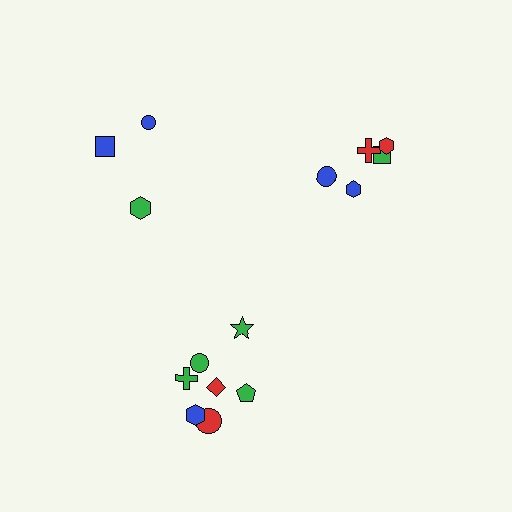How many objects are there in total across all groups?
There are 15 objects.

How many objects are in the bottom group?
There are 7 objects.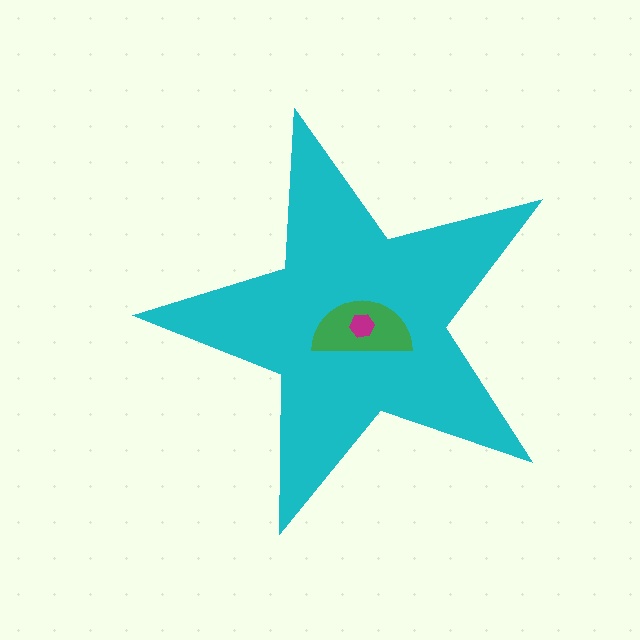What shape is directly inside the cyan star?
The green semicircle.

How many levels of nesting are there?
3.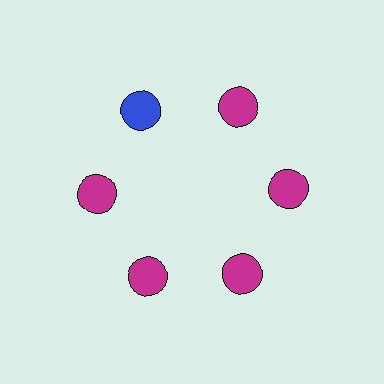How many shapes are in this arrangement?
There are 6 shapes arranged in a ring pattern.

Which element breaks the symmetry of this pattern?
The blue circle at roughly the 11 o'clock position breaks the symmetry. All other shapes are magenta circles.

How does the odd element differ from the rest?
It has a different color: blue instead of magenta.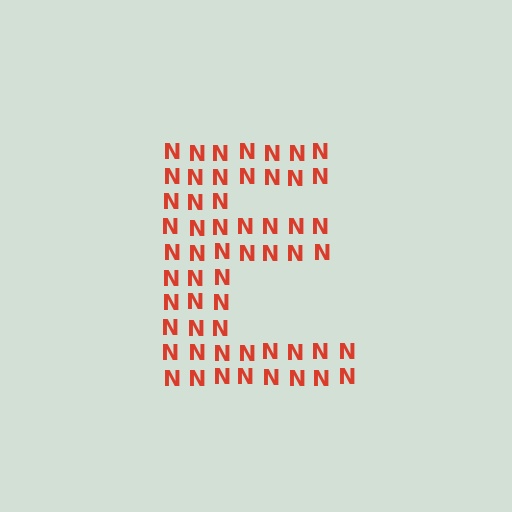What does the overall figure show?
The overall figure shows the letter E.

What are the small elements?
The small elements are letter N's.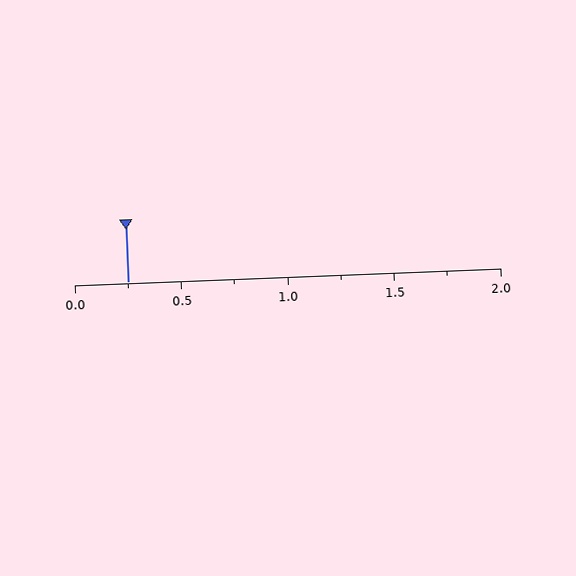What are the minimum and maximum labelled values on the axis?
The axis runs from 0.0 to 2.0.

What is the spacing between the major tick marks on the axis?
The major ticks are spaced 0.5 apart.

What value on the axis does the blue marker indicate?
The marker indicates approximately 0.25.